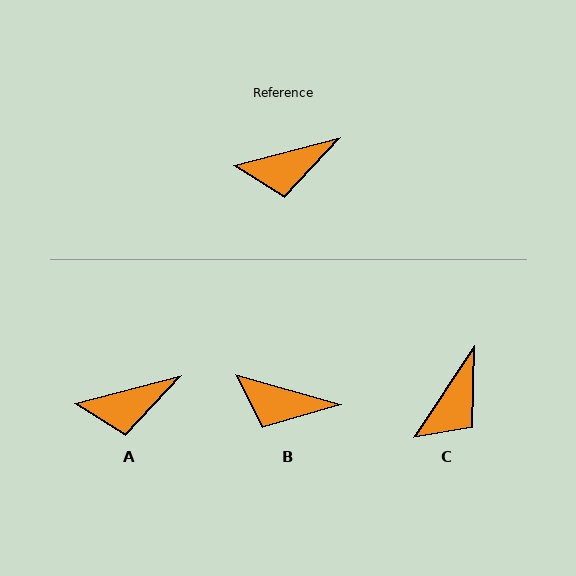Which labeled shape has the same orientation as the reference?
A.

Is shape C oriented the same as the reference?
No, it is off by about 42 degrees.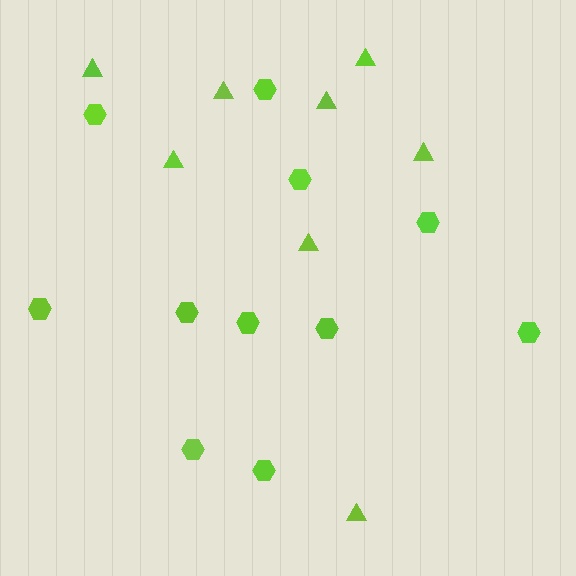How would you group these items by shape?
There are 2 groups: one group of hexagons (11) and one group of triangles (8).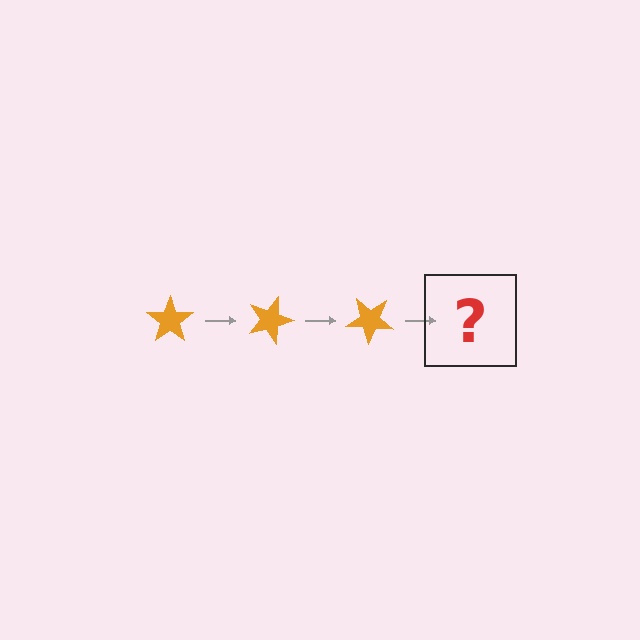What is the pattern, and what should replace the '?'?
The pattern is that the star rotates 20 degrees each step. The '?' should be an orange star rotated 60 degrees.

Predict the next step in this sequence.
The next step is an orange star rotated 60 degrees.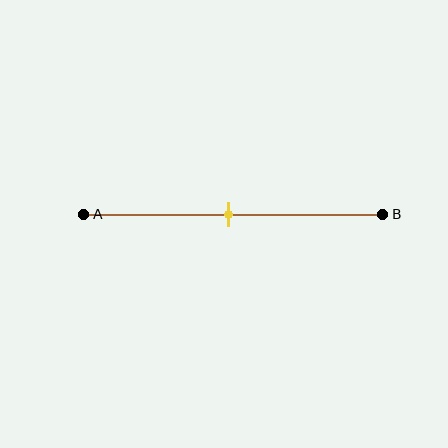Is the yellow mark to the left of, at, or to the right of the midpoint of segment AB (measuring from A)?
The yellow mark is approximately at the midpoint of segment AB.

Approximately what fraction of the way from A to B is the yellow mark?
The yellow mark is approximately 50% of the way from A to B.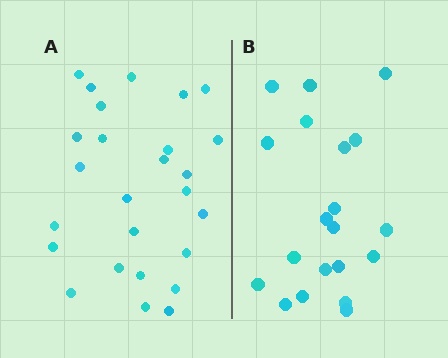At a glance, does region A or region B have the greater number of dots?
Region A (the left region) has more dots.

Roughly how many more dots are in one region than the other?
Region A has about 6 more dots than region B.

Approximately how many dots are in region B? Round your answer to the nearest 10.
About 20 dots.